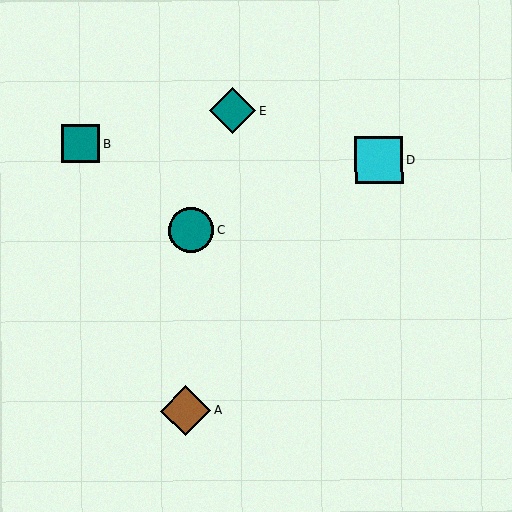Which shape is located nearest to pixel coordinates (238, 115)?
The teal diamond (labeled E) at (233, 111) is nearest to that location.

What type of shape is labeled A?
Shape A is a brown diamond.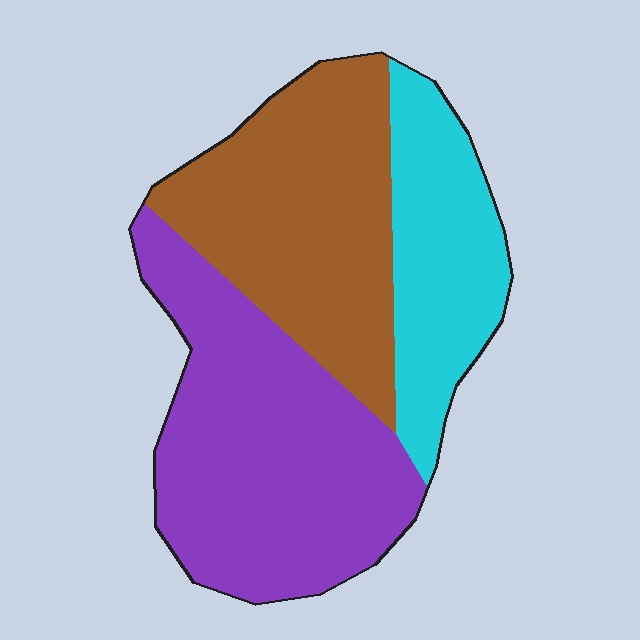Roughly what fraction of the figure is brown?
Brown covers 35% of the figure.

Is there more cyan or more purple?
Purple.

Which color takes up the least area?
Cyan, at roughly 20%.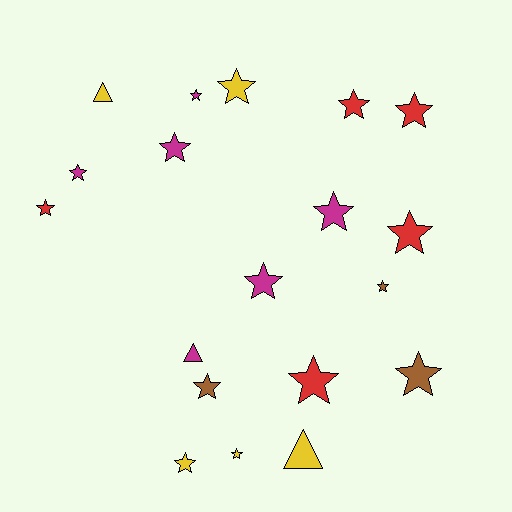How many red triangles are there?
There are no red triangles.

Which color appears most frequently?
Magenta, with 6 objects.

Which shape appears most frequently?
Star, with 16 objects.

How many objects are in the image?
There are 19 objects.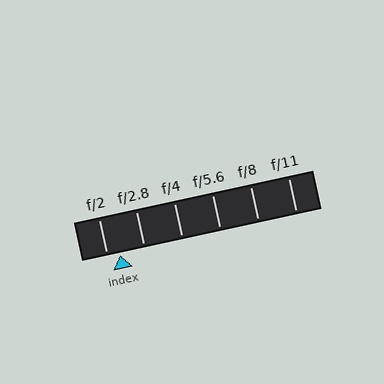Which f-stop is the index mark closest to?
The index mark is closest to f/2.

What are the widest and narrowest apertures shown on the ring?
The widest aperture shown is f/2 and the narrowest is f/11.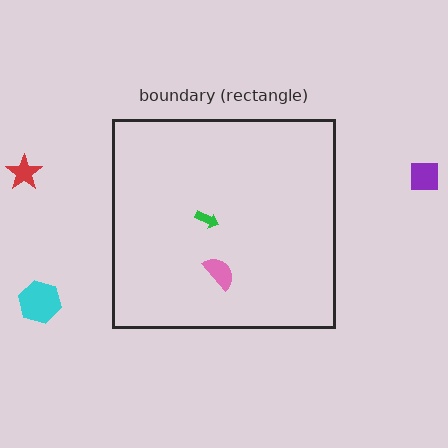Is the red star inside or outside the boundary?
Outside.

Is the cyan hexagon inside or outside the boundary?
Outside.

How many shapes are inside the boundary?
2 inside, 3 outside.